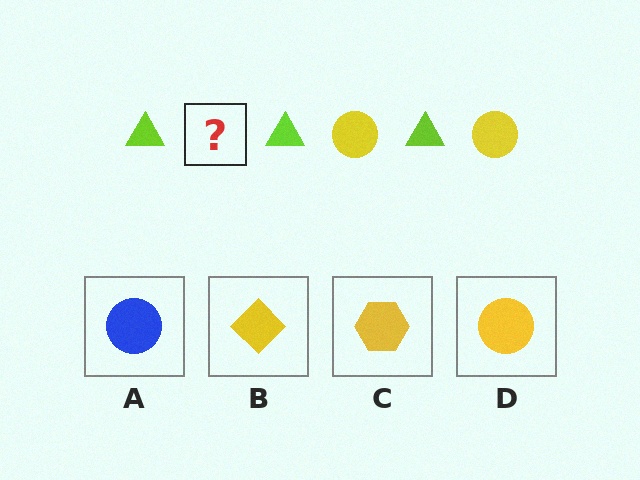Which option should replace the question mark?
Option D.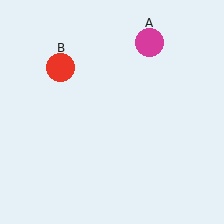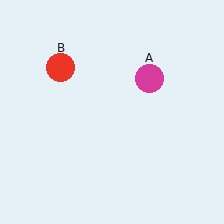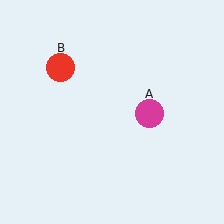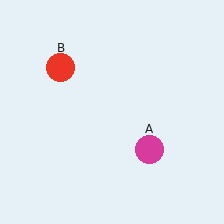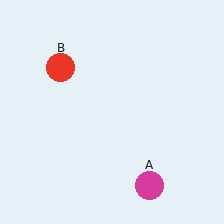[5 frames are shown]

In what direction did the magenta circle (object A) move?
The magenta circle (object A) moved down.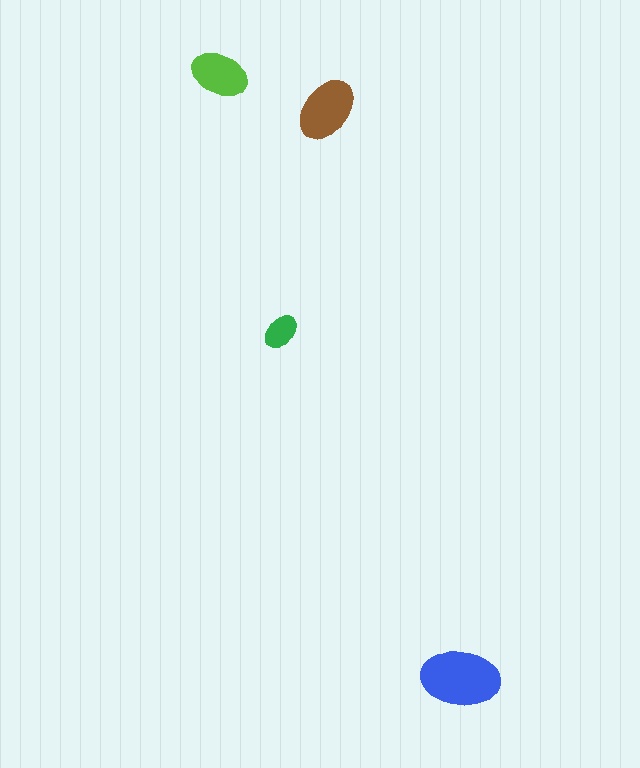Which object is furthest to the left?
The lime ellipse is leftmost.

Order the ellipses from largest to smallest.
the blue one, the brown one, the lime one, the green one.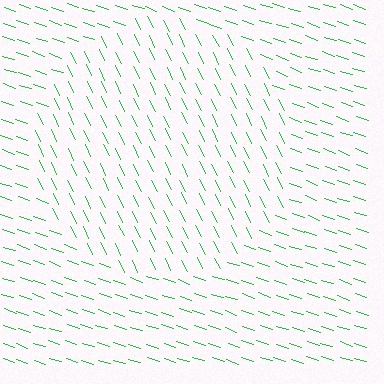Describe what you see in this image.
The image is filled with small green line segments. A circle region in the image has lines oriented differently from the surrounding lines, creating a visible texture boundary.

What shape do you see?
I see a circle.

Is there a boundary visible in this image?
Yes, there is a texture boundary formed by a change in line orientation.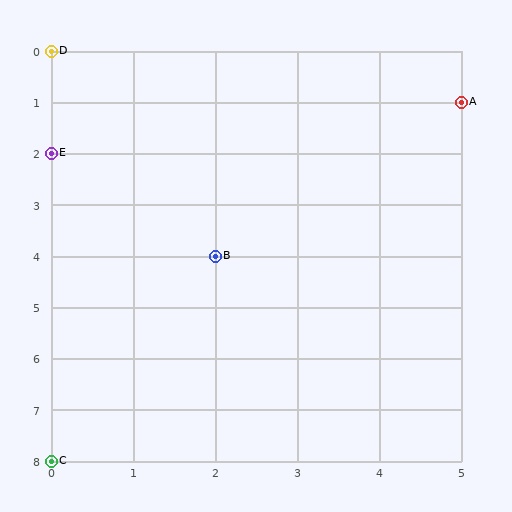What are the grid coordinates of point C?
Point C is at grid coordinates (0, 8).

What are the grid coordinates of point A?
Point A is at grid coordinates (5, 1).